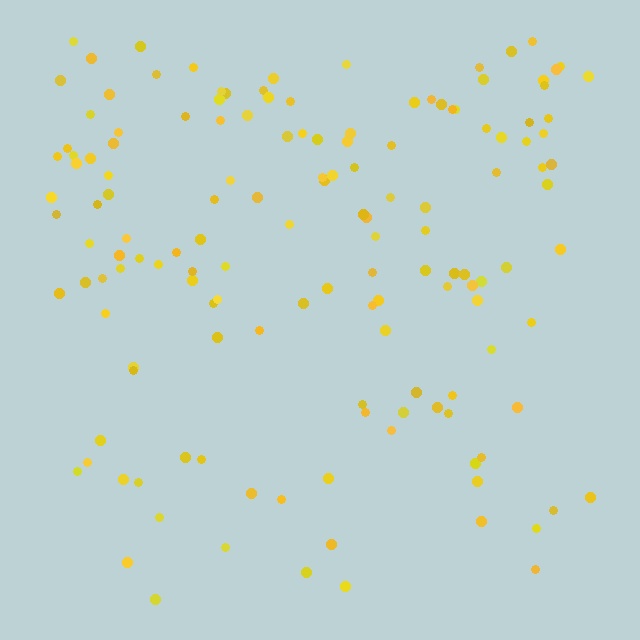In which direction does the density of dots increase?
From bottom to top, with the top side densest.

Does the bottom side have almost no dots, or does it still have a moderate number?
Still a moderate number, just noticeably fewer than the top.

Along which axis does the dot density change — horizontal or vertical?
Vertical.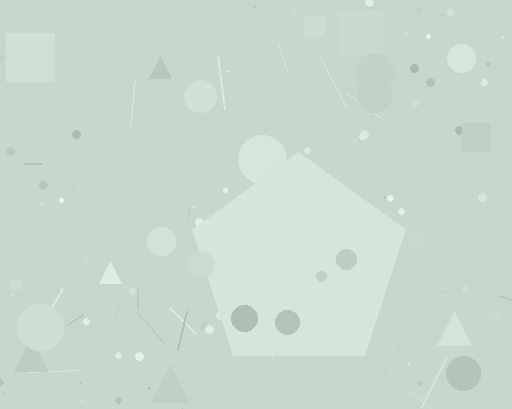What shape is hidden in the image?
A pentagon is hidden in the image.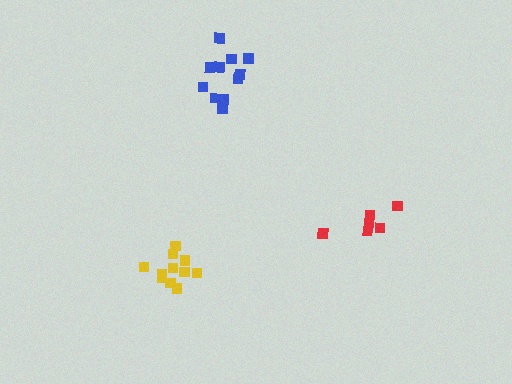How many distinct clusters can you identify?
There are 3 distinct clusters.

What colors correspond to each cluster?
The clusters are colored: blue, yellow, red.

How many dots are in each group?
Group 1: 12 dots, Group 2: 11 dots, Group 3: 6 dots (29 total).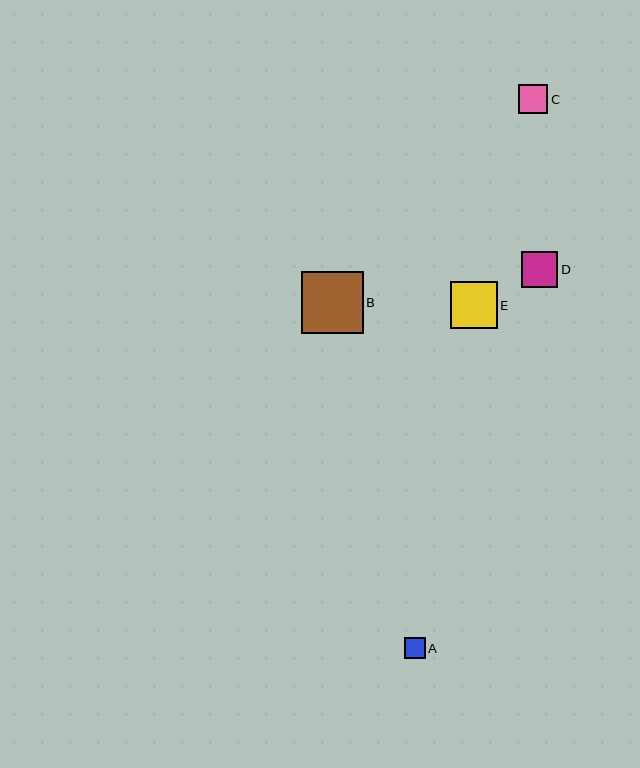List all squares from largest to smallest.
From largest to smallest: B, E, D, C, A.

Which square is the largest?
Square B is the largest with a size of approximately 62 pixels.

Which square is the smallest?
Square A is the smallest with a size of approximately 21 pixels.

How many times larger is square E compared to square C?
Square E is approximately 1.6 times the size of square C.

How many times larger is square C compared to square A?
Square C is approximately 1.4 times the size of square A.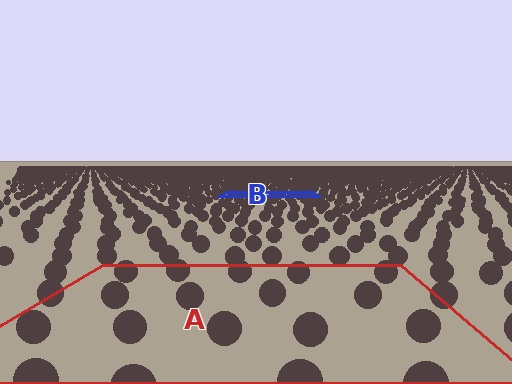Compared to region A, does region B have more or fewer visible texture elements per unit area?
Region B has more texture elements per unit area — they are packed more densely because it is farther away.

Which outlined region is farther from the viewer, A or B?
Region B is farther from the viewer — the texture elements inside it appear smaller and more densely packed.